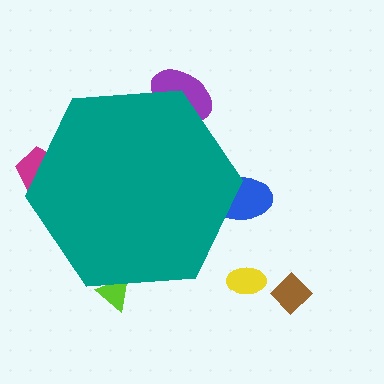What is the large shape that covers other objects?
A teal hexagon.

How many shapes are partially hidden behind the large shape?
4 shapes are partially hidden.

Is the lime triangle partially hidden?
Yes, the lime triangle is partially hidden behind the teal hexagon.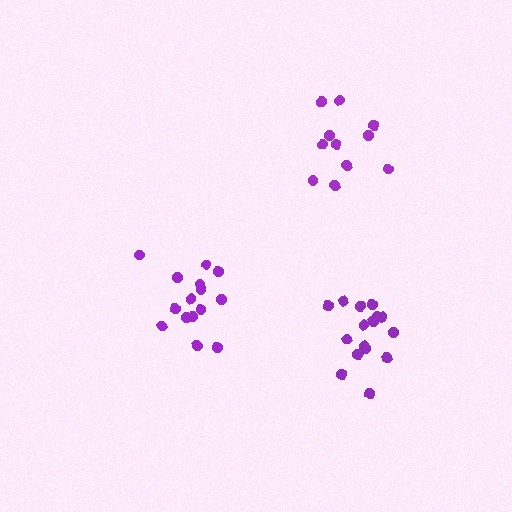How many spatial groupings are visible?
There are 3 spatial groupings.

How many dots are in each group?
Group 1: 15 dots, Group 2: 11 dots, Group 3: 16 dots (42 total).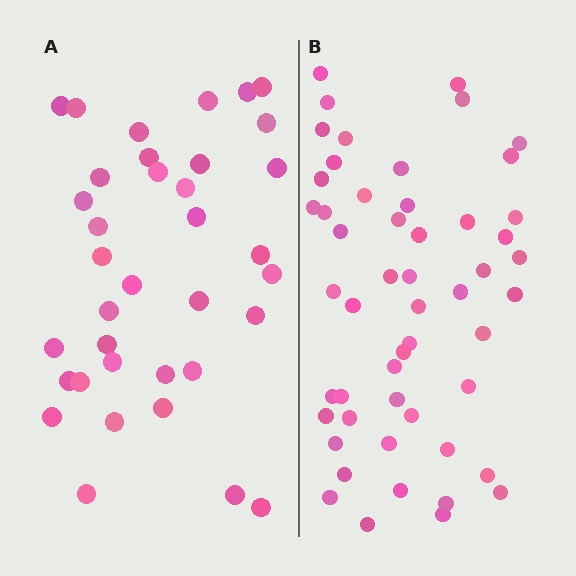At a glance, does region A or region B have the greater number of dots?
Region B (the right region) has more dots.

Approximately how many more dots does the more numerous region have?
Region B has approximately 15 more dots than region A.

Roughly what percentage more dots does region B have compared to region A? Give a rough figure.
About 45% more.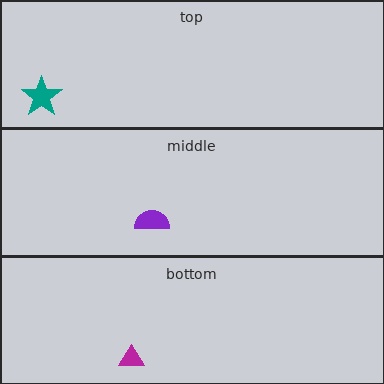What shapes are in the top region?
The teal star.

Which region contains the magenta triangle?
The bottom region.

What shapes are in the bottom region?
The magenta triangle.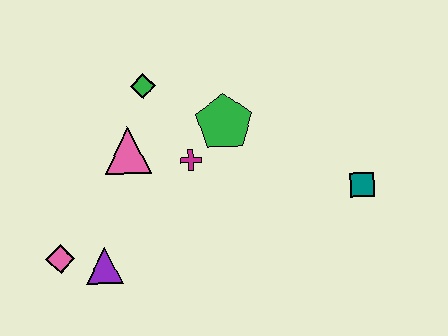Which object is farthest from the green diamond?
The teal square is farthest from the green diamond.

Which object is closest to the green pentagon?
The magenta cross is closest to the green pentagon.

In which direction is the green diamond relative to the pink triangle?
The green diamond is above the pink triangle.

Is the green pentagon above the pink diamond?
Yes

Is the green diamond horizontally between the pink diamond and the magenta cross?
Yes